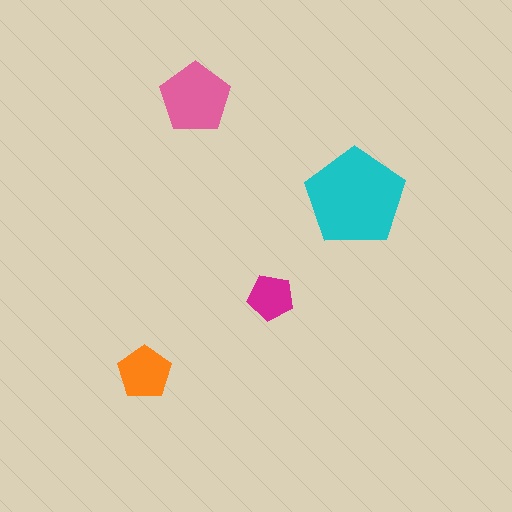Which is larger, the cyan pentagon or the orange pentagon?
The cyan one.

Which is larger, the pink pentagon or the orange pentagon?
The pink one.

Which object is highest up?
The pink pentagon is topmost.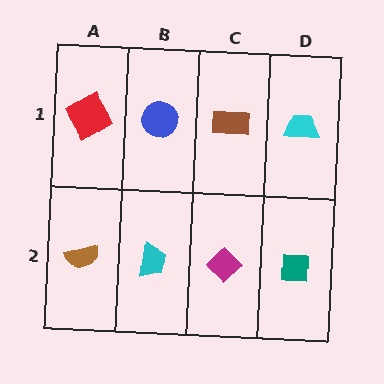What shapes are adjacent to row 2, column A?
A red diamond (row 1, column A), a cyan trapezoid (row 2, column B).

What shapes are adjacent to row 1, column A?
A brown semicircle (row 2, column A), a blue circle (row 1, column B).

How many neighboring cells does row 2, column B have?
3.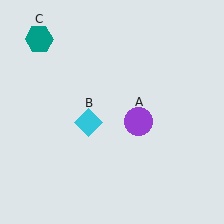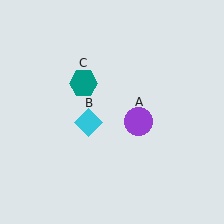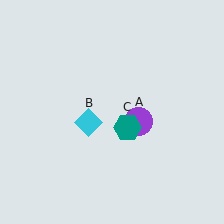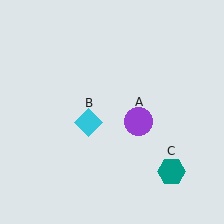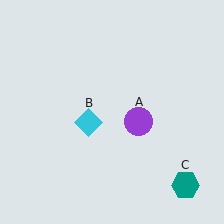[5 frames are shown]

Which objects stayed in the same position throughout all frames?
Purple circle (object A) and cyan diamond (object B) remained stationary.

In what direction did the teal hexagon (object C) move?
The teal hexagon (object C) moved down and to the right.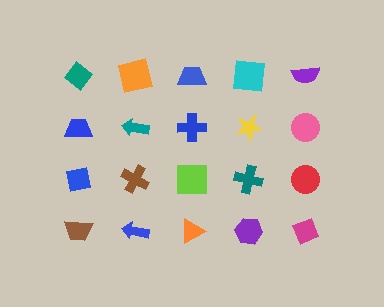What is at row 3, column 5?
A red circle.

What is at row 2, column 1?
A blue trapezoid.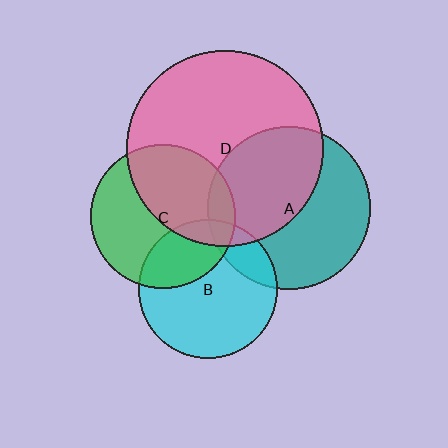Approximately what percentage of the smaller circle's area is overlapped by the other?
Approximately 15%.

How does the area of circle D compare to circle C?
Approximately 1.8 times.